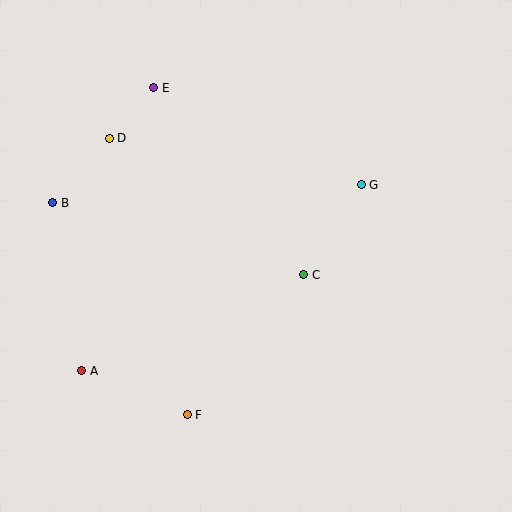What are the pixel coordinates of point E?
Point E is at (154, 88).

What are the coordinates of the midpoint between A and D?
The midpoint between A and D is at (95, 254).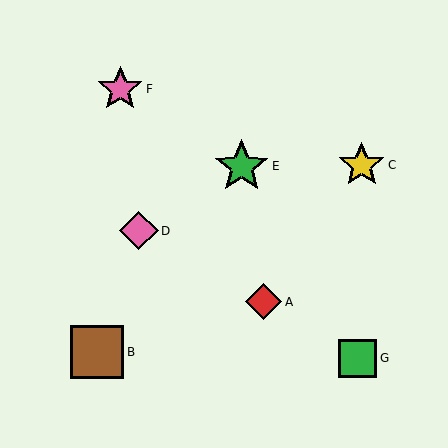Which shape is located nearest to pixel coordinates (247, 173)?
The green star (labeled E) at (242, 167) is nearest to that location.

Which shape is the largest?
The green star (labeled E) is the largest.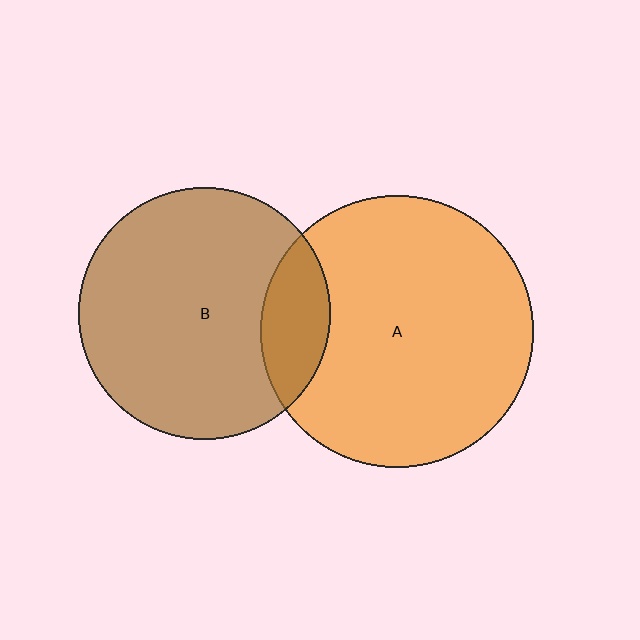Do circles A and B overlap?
Yes.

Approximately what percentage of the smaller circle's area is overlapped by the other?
Approximately 15%.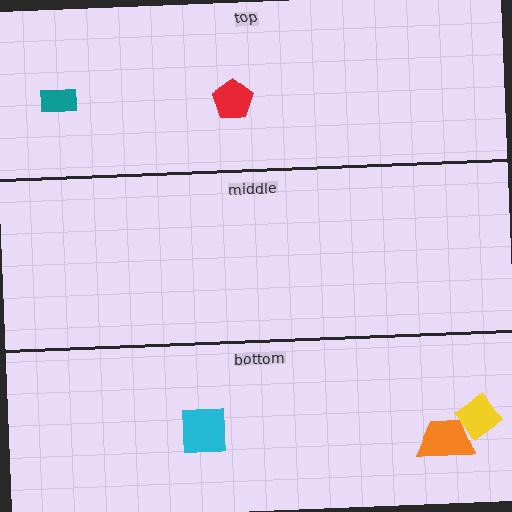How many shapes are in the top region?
2.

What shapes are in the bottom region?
The orange trapezoid, the yellow diamond, the cyan square.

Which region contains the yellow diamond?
The bottom region.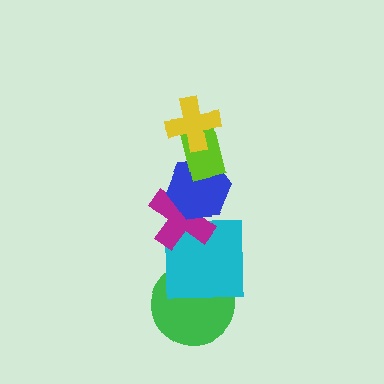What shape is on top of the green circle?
The cyan square is on top of the green circle.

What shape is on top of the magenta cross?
The blue hexagon is on top of the magenta cross.